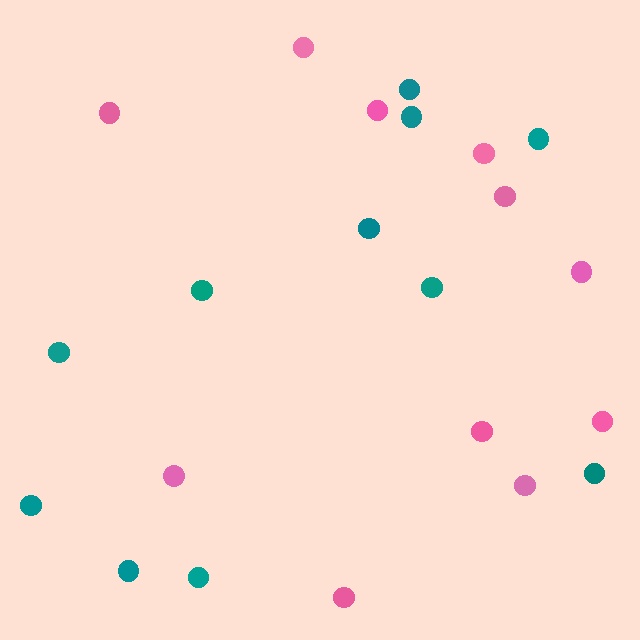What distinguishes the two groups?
There are 2 groups: one group of pink circles (11) and one group of teal circles (11).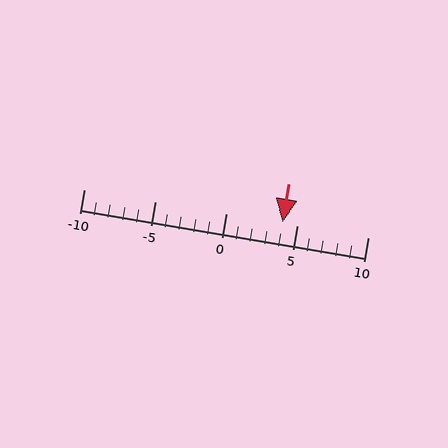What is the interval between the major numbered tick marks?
The major tick marks are spaced 5 units apart.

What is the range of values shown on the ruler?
The ruler shows values from -10 to 10.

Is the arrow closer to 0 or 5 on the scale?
The arrow is closer to 5.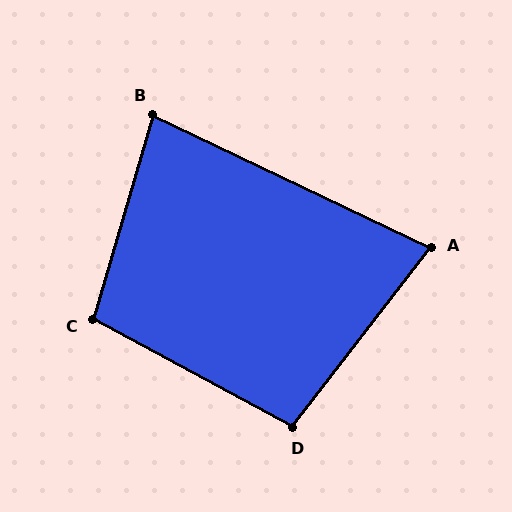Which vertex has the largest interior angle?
C, at approximately 102 degrees.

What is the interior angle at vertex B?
Approximately 81 degrees (acute).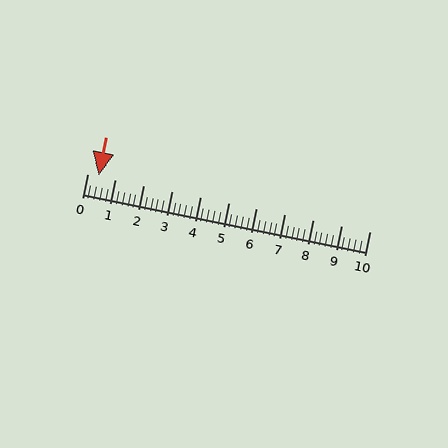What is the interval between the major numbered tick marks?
The major tick marks are spaced 1 units apart.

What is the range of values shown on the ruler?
The ruler shows values from 0 to 10.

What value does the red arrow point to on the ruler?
The red arrow points to approximately 0.4.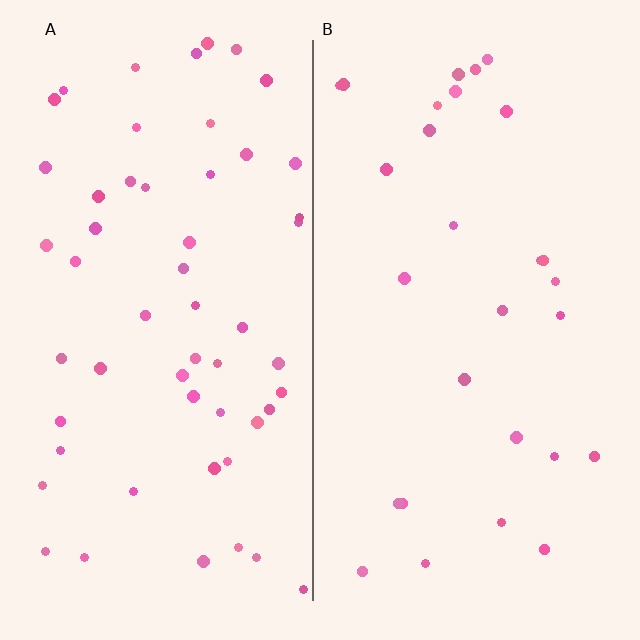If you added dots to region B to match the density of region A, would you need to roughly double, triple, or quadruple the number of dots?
Approximately double.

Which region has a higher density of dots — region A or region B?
A (the left).